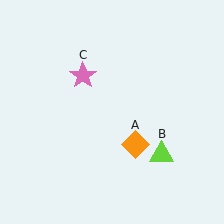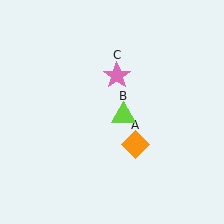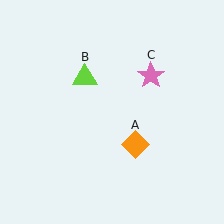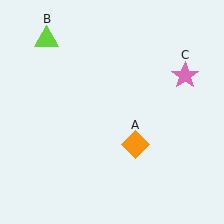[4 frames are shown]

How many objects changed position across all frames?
2 objects changed position: lime triangle (object B), pink star (object C).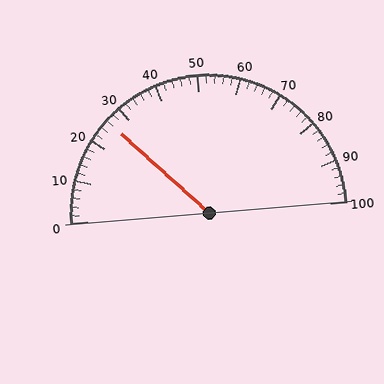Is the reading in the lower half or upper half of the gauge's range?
The reading is in the lower half of the range (0 to 100).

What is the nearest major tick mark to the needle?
The nearest major tick mark is 30.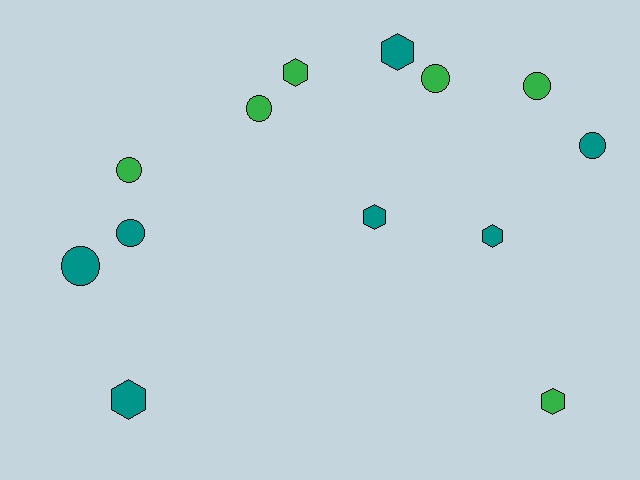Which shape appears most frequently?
Circle, with 7 objects.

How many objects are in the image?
There are 13 objects.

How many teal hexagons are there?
There are 4 teal hexagons.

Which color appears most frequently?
Teal, with 7 objects.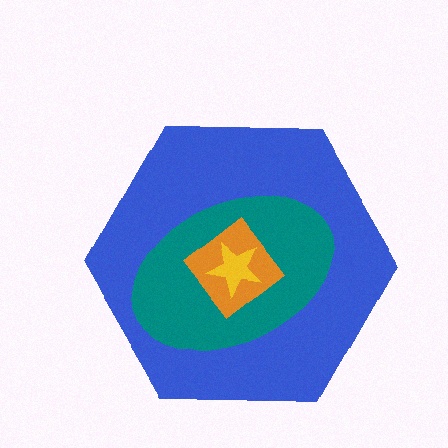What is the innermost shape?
The yellow star.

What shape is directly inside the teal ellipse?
The orange diamond.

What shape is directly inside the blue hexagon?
The teal ellipse.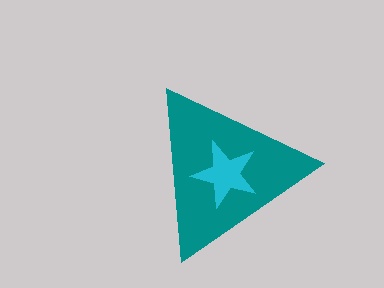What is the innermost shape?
The cyan star.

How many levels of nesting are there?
2.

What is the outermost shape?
The teal triangle.